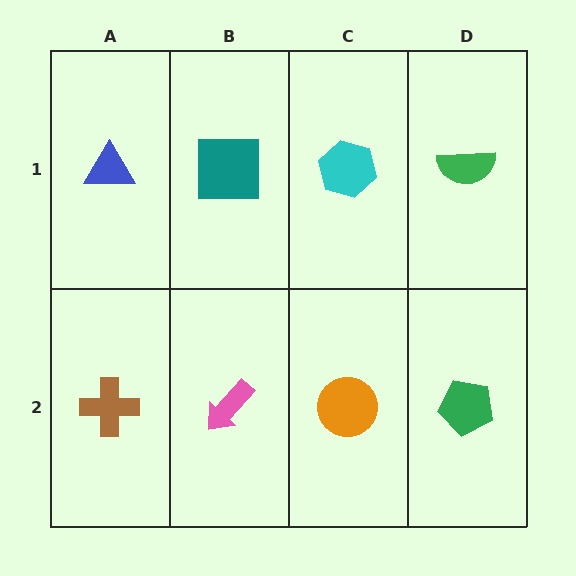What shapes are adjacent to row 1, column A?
A brown cross (row 2, column A), a teal square (row 1, column B).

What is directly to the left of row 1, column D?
A cyan hexagon.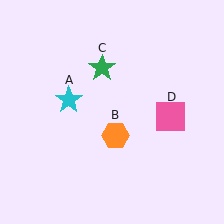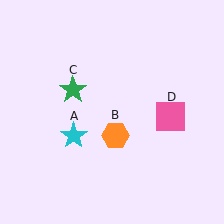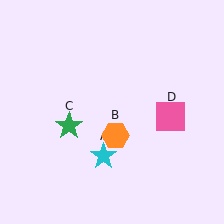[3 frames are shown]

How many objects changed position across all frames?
2 objects changed position: cyan star (object A), green star (object C).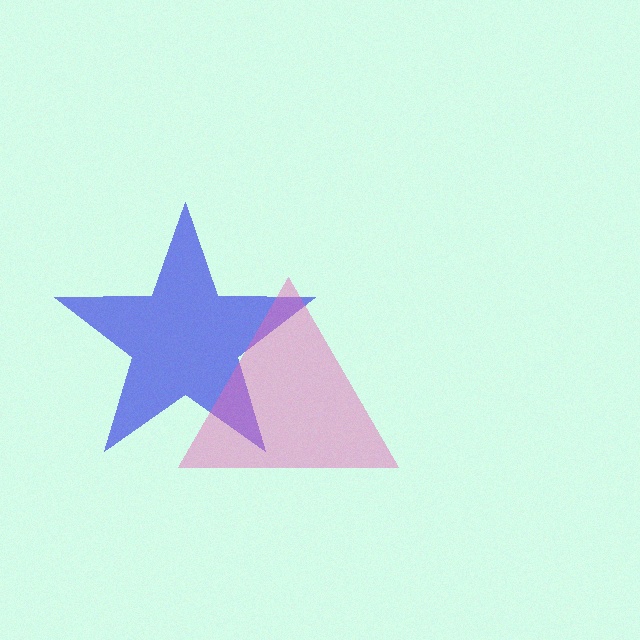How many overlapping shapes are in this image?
There are 2 overlapping shapes in the image.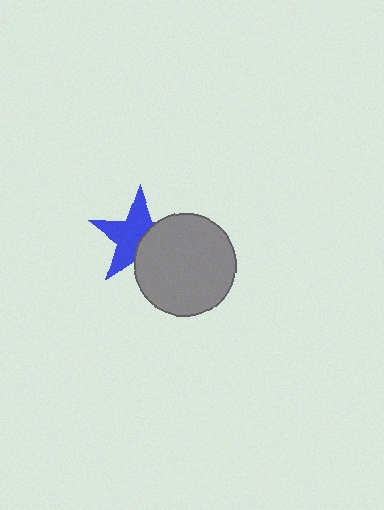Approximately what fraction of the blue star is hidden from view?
Roughly 39% of the blue star is hidden behind the gray circle.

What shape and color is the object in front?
The object in front is a gray circle.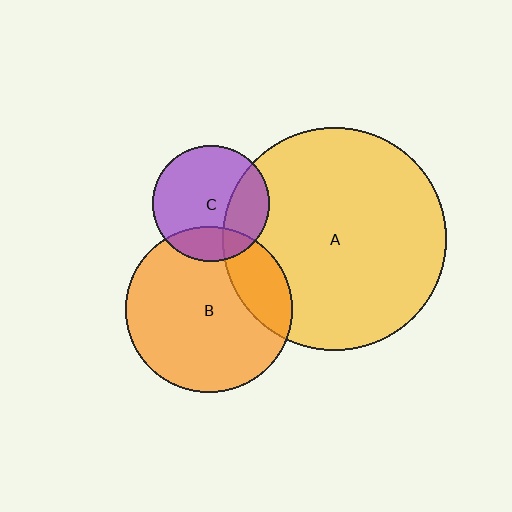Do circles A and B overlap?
Yes.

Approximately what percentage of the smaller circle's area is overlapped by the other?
Approximately 20%.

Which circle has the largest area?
Circle A (yellow).